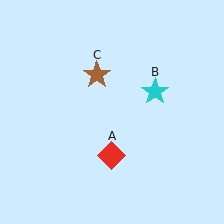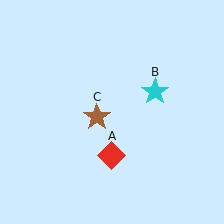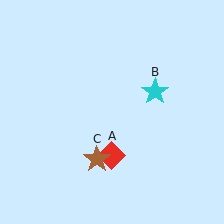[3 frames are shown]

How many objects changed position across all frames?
1 object changed position: brown star (object C).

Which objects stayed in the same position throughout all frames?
Red diamond (object A) and cyan star (object B) remained stationary.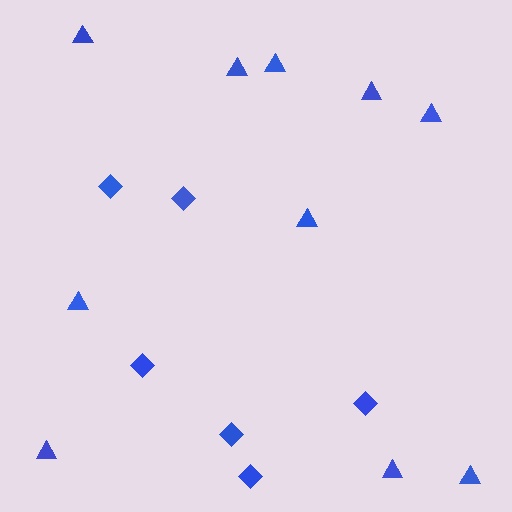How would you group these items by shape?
There are 2 groups: one group of diamonds (6) and one group of triangles (10).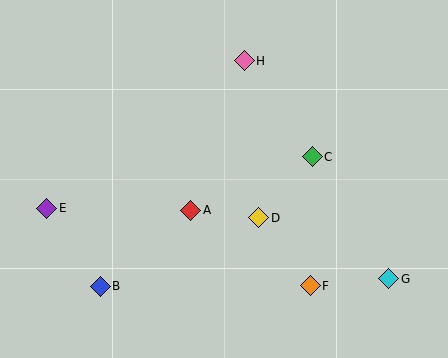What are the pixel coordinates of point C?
Point C is at (312, 157).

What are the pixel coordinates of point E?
Point E is at (47, 208).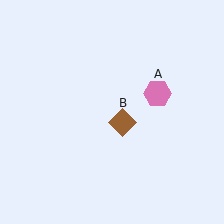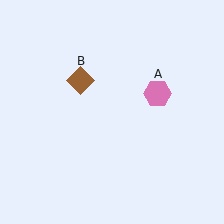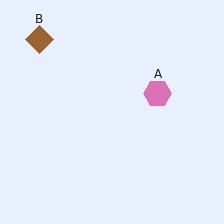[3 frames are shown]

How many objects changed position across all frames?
1 object changed position: brown diamond (object B).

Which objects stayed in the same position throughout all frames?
Pink hexagon (object A) remained stationary.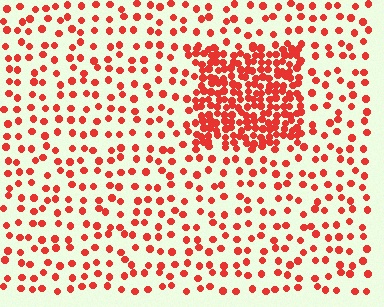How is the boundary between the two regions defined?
The boundary is defined by a change in element density (approximately 3.0x ratio). All elements are the same color, size, and shape.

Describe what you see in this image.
The image contains small red elements arranged at two different densities. A rectangle-shaped region is visible where the elements are more densely packed than the surrounding area.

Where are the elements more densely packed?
The elements are more densely packed inside the rectangle boundary.